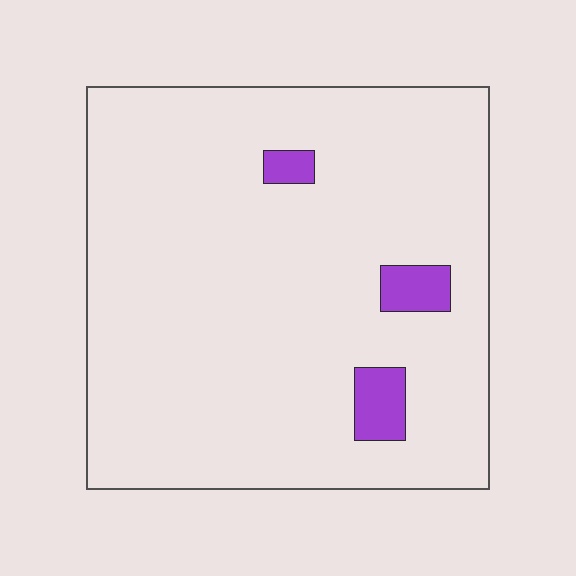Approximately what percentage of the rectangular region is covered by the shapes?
Approximately 5%.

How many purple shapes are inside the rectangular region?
3.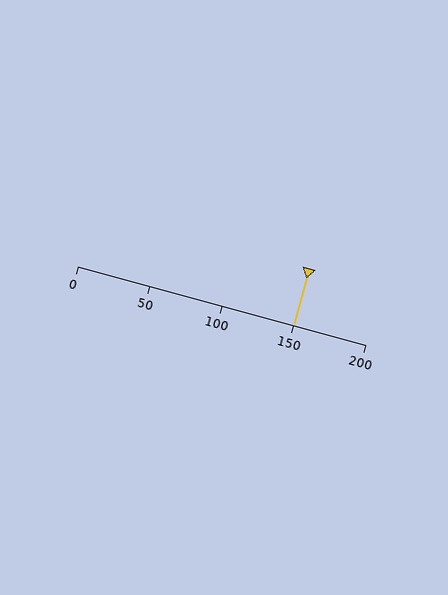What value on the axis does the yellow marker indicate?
The marker indicates approximately 150.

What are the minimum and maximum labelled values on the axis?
The axis runs from 0 to 200.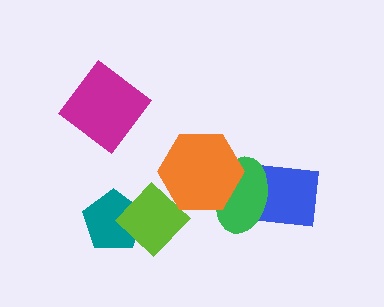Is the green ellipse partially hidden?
Yes, it is partially covered by another shape.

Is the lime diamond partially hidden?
Yes, it is partially covered by another shape.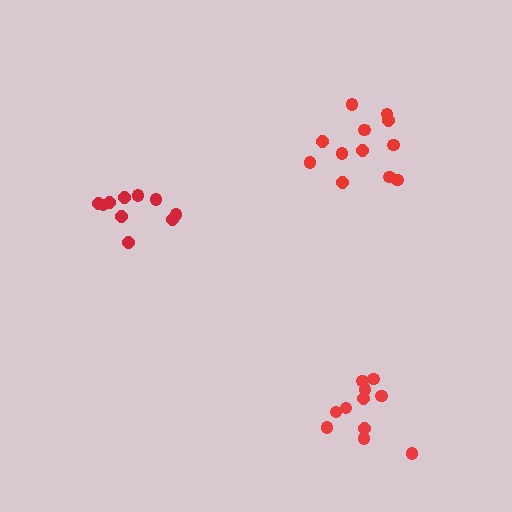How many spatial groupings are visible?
There are 3 spatial groupings.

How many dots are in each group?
Group 1: 12 dots, Group 2: 11 dots, Group 3: 10 dots (33 total).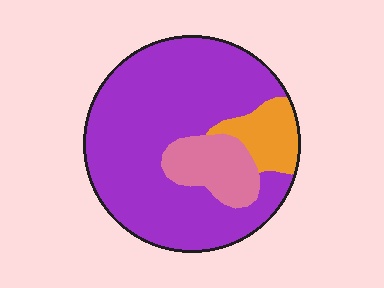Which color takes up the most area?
Purple, at roughly 75%.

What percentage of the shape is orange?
Orange takes up less than a sixth of the shape.